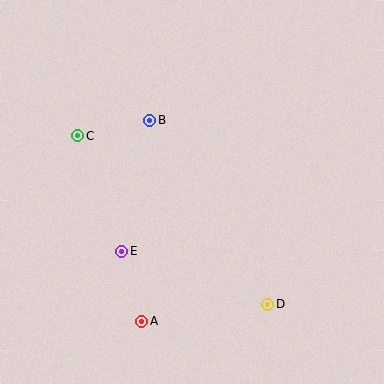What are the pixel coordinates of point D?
Point D is at (268, 304).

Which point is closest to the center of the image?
Point B at (150, 120) is closest to the center.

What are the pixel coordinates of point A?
Point A is at (142, 321).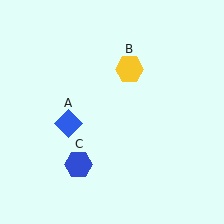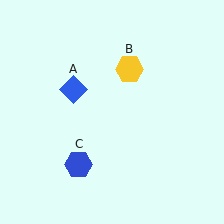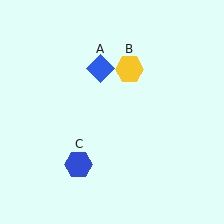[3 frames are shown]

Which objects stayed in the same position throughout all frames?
Yellow hexagon (object B) and blue hexagon (object C) remained stationary.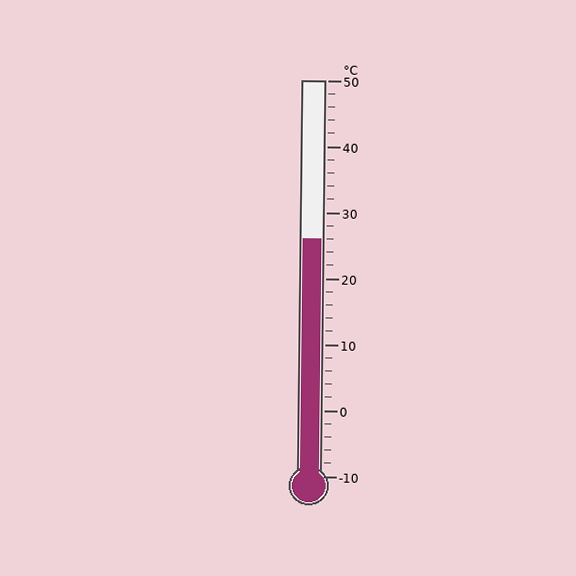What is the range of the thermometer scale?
The thermometer scale ranges from -10°C to 50°C.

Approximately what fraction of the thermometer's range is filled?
The thermometer is filled to approximately 60% of its range.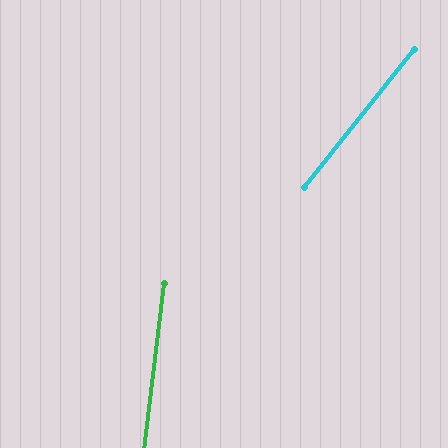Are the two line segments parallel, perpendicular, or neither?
Neither parallel nor perpendicular — they differ by about 32°.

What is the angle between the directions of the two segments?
Approximately 32 degrees.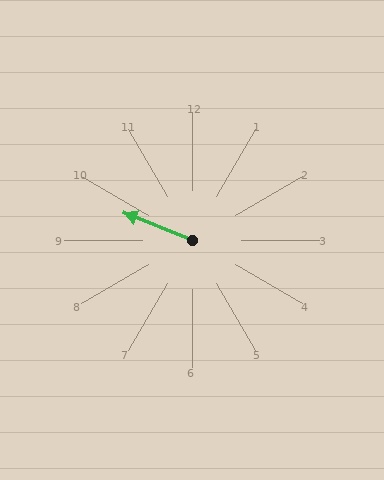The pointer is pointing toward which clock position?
Roughly 10 o'clock.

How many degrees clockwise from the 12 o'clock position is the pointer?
Approximately 292 degrees.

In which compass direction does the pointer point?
West.